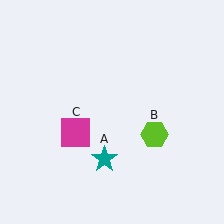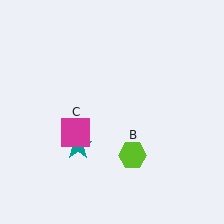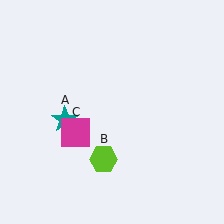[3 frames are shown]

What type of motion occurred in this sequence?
The teal star (object A), lime hexagon (object B) rotated clockwise around the center of the scene.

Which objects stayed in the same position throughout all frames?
Magenta square (object C) remained stationary.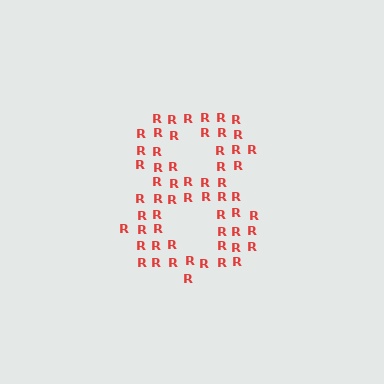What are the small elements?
The small elements are letter R's.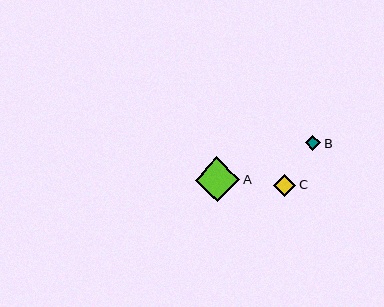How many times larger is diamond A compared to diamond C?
Diamond A is approximately 2.0 times the size of diamond C.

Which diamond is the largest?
Diamond A is the largest with a size of approximately 44 pixels.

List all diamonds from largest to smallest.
From largest to smallest: A, C, B.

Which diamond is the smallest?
Diamond B is the smallest with a size of approximately 15 pixels.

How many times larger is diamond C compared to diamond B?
Diamond C is approximately 1.4 times the size of diamond B.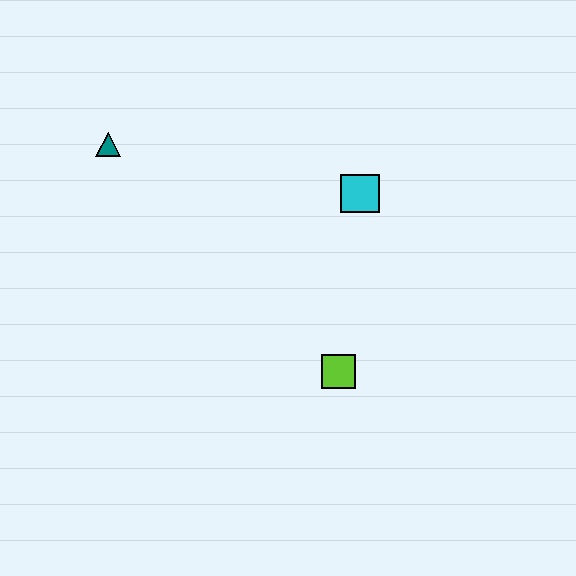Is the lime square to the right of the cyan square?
No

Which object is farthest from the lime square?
The teal triangle is farthest from the lime square.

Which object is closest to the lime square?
The cyan square is closest to the lime square.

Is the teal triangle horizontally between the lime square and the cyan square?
No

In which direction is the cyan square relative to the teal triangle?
The cyan square is to the right of the teal triangle.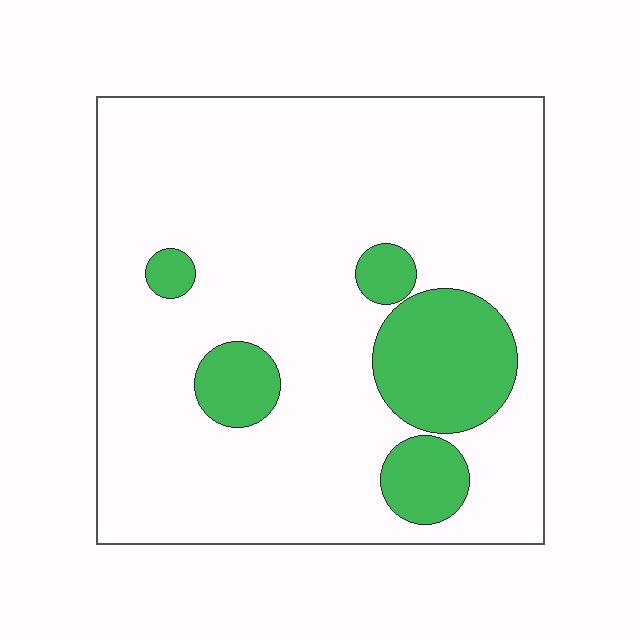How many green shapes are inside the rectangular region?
5.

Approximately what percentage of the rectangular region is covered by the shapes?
Approximately 15%.